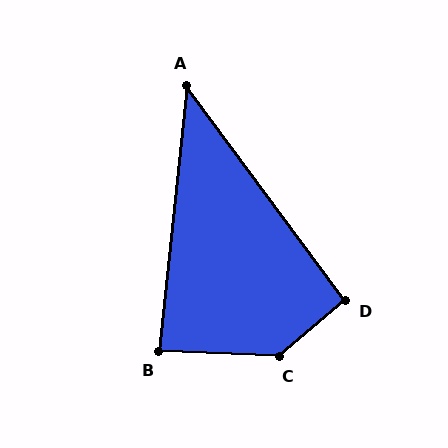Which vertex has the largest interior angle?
C, at approximately 137 degrees.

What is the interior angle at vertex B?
Approximately 86 degrees (approximately right).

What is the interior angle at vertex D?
Approximately 94 degrees (approximately right).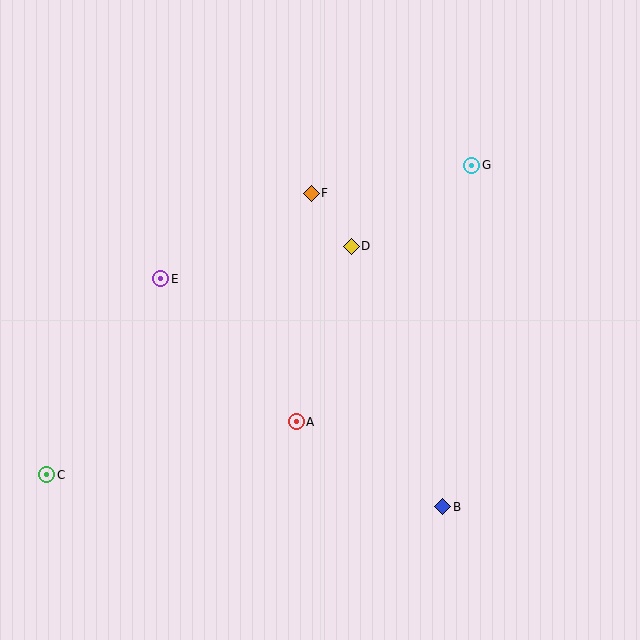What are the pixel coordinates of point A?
Point A is at (296, 422).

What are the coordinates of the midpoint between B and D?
The midpoint between B and D is at (397, 377).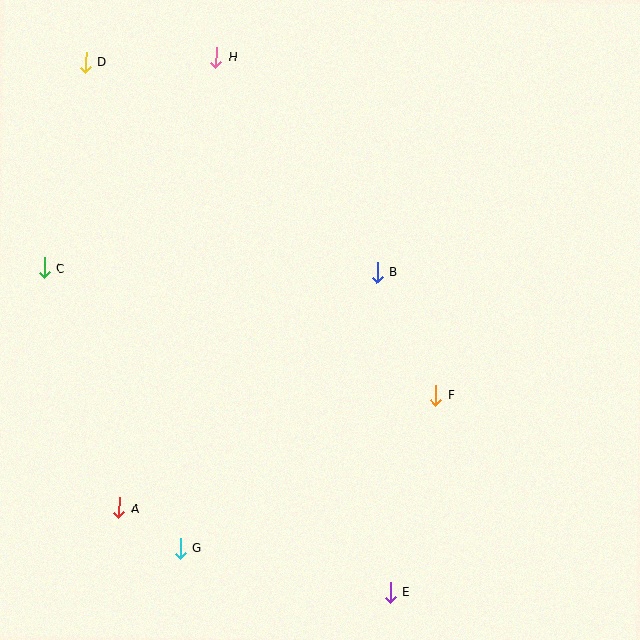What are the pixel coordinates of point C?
Point C is at (44, 268).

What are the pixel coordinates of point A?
Point A is at (119, 508).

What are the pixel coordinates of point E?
Point E is at (391, 592).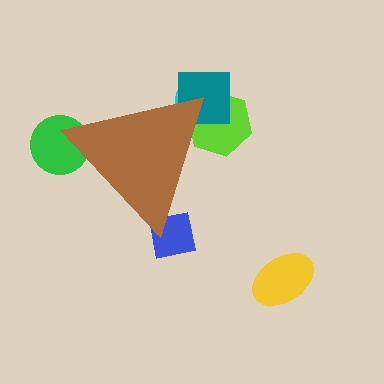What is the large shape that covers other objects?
A brown triangle.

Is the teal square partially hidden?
Yes, the teal square is partially hidden behind the brown triangle.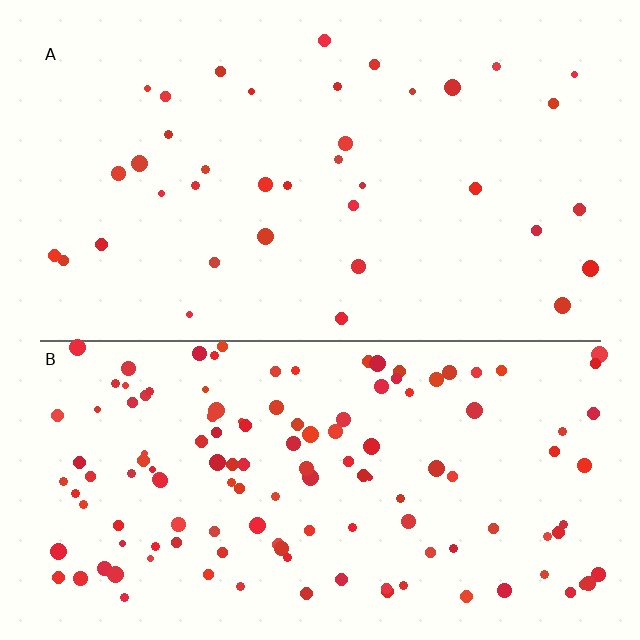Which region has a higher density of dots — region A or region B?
B (the bottom).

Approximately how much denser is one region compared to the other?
Approximately 3.5× — region B over region A.